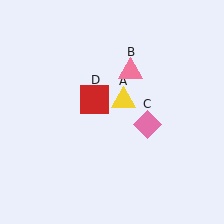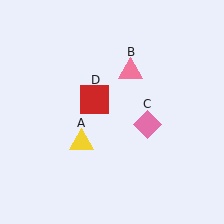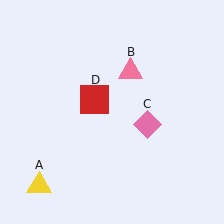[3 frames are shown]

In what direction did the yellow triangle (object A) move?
The yellow triangle (object A) moved down and to the left.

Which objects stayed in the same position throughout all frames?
Pink triangle (object B) and pink diamond (object C) and red square (object D) remained stationary.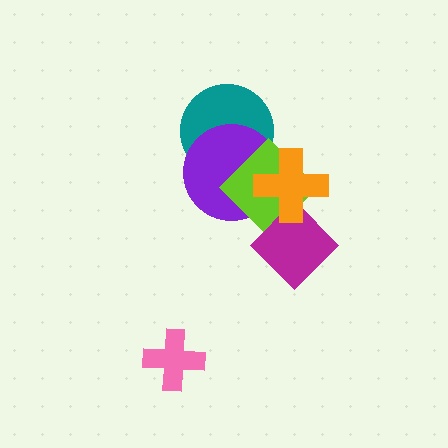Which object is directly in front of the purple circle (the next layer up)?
The lime diamond is directly in front of the purple circle.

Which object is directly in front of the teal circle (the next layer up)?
The purple circle is directly in front of the teal circle.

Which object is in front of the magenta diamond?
The orange cross is in front of the magenta diamond.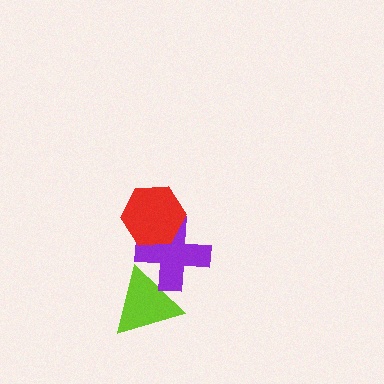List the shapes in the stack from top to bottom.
From top to bottom: the red hexagon, the purple cross, the lime triangle.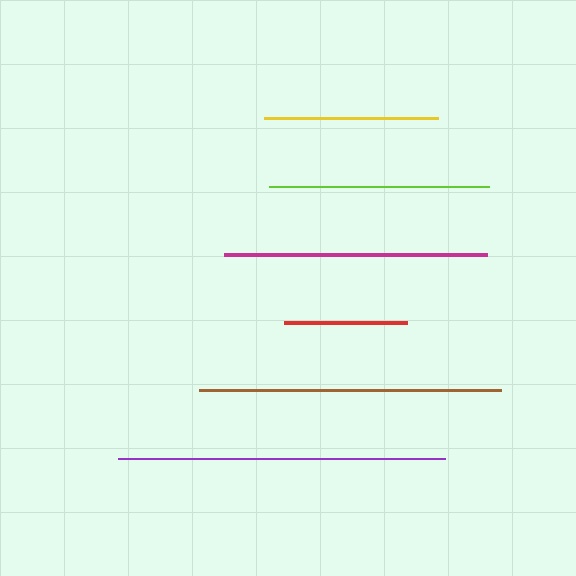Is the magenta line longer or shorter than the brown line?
The brown line is longer than the magenta line.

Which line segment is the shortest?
The red line is the shortest at approximately 123 pixels.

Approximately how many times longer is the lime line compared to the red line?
The lime line is approximately 1.8 times the length of the red line.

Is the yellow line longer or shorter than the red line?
The yellow line is longer than the red line.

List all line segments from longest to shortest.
From longest to shortest: purple, brown, magenta, lime, yellow, red.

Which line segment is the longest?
The purple line is the longest at approximately 327 pixels.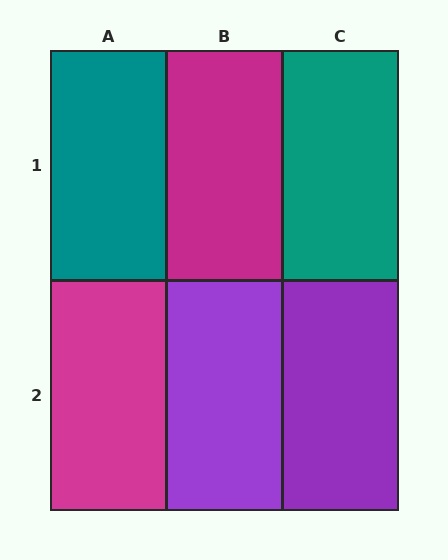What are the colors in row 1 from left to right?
Teal, magenta, teal.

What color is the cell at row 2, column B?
Purple.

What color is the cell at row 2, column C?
Purple.